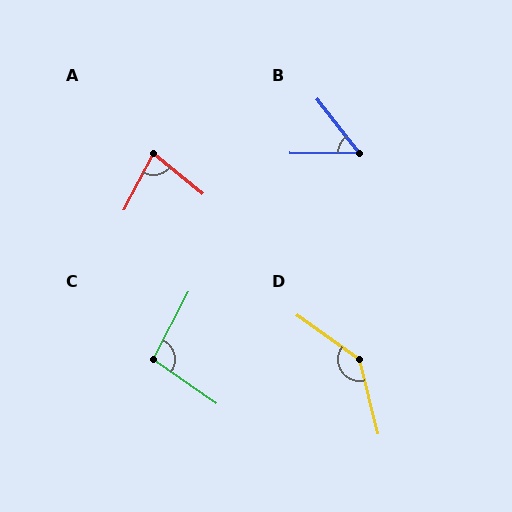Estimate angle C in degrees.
Approximately 97 degrees.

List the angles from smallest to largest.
B (52°), A (79°), C (97°), D (140°).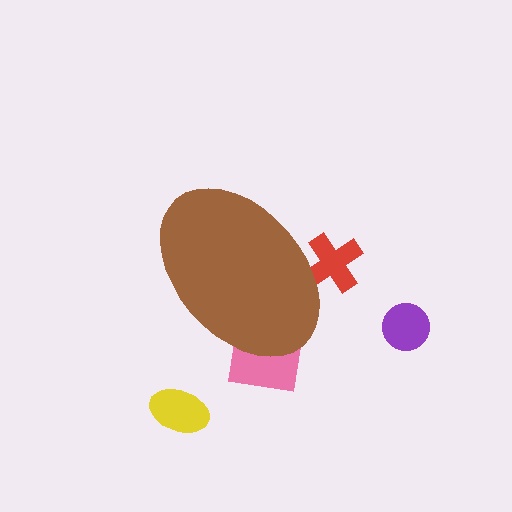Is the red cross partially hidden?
Yes, the red cross is partially hidden behind the brown ellipse.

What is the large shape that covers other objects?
A brown ellipse.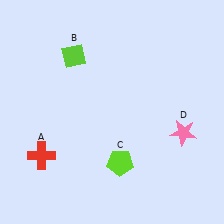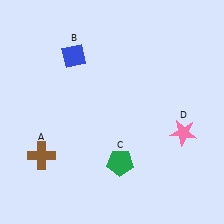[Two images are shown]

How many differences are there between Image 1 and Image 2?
There are 3 differences between the two images.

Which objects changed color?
A changed from red to brown. B changed from lime to blue. C changed from lime to green.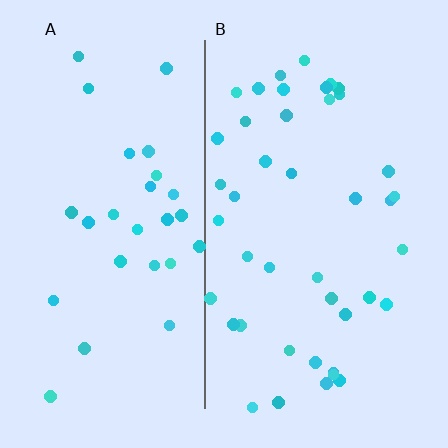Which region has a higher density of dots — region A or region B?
B (the right).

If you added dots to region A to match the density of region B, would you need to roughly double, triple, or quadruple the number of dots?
Approximately double.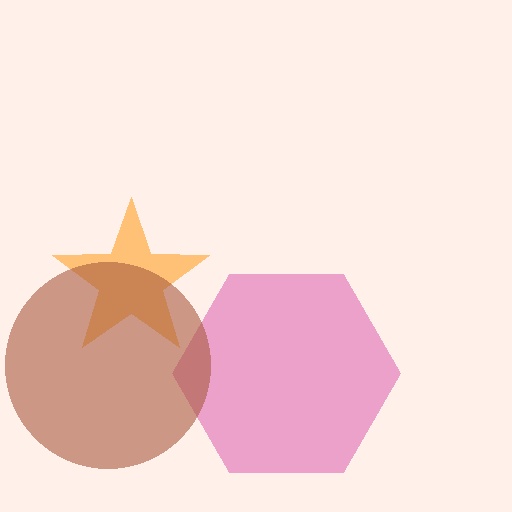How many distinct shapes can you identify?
There are 3 distinct shapes: an orange star, a magenta hexagon, a brown circle.